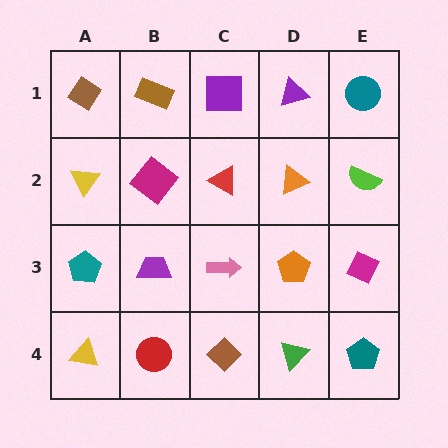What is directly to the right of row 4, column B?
A brown diamond.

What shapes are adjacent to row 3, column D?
An orange triangle (row 2, column D), a green triangle (row 4, column D), a pink arrow (row 3, column C), a magenta diamond (row 3, column E).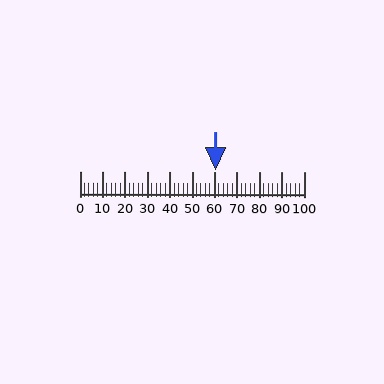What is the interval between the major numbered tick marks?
The major tick marks are spaced 10 units apart.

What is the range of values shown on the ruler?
The ruler shows values from 0 to 100.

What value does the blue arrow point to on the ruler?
The blue arrow points to approximately 61.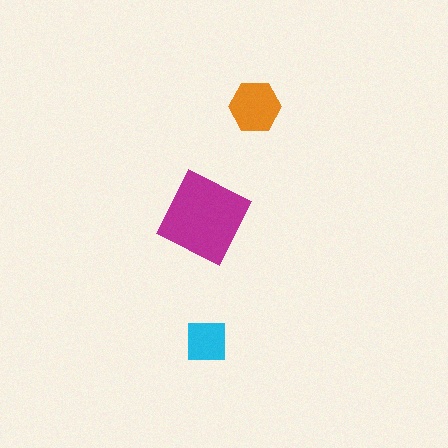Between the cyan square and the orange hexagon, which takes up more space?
The orange hexagon.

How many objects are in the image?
There are 3 objects in the image.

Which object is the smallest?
The cyan square.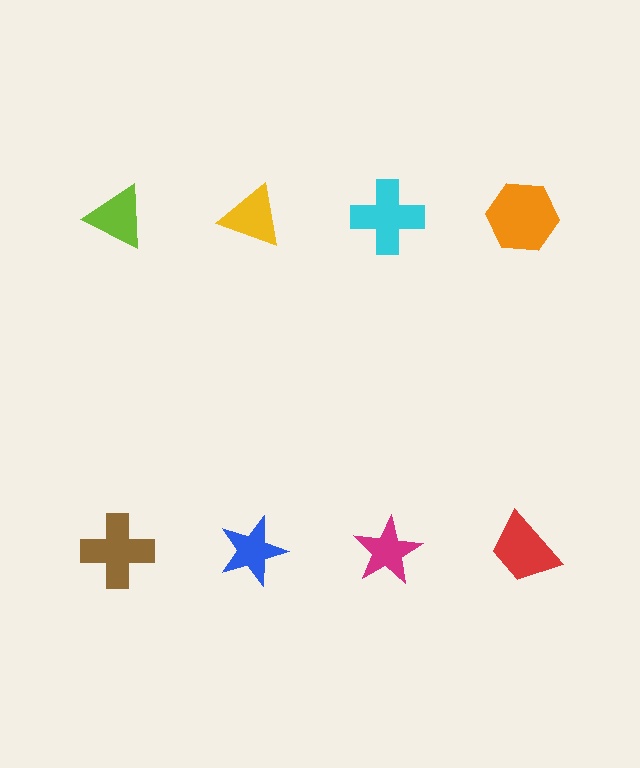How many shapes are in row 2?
4 shapes.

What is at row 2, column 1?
A brown cross.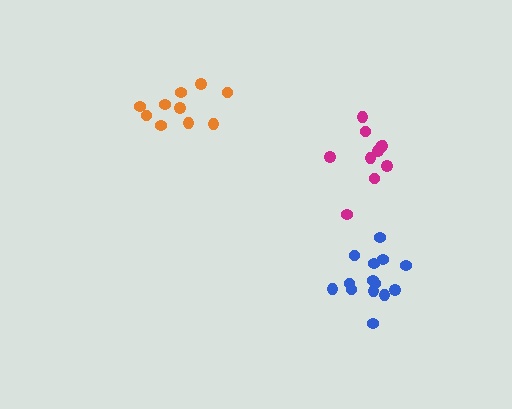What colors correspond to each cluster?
The clusters are colored: magenta, blue, orange.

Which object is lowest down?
The blue cluster is bottommost.